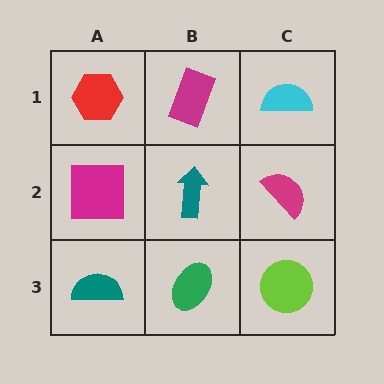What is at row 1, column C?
A cyan semicircle.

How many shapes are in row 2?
3 shapes.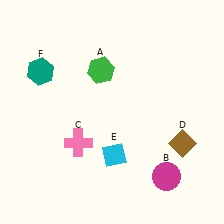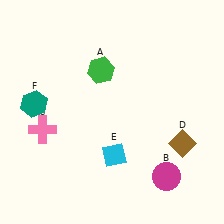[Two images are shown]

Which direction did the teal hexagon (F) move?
The teal hexagon (F) moved down.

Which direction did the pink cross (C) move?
The pink cross (C) moved left.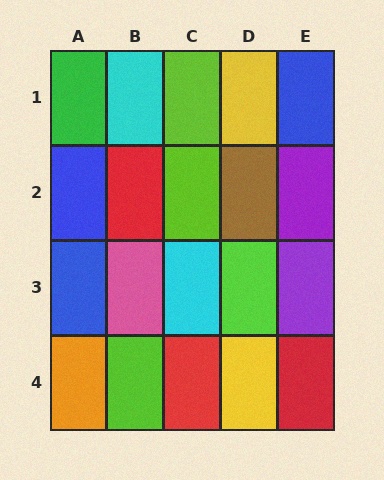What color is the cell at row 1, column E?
Blue.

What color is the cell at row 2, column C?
Lime.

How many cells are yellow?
2 cells are yellow.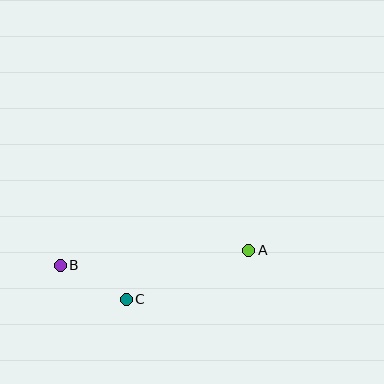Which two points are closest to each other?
Points B and C are closest to each other.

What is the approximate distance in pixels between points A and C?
The distance between A and C is approximately 132 pixels.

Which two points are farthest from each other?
Points A and B are farthest from each other.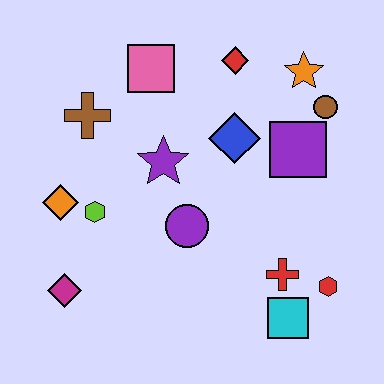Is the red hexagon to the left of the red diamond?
No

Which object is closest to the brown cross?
The pink square is closest to the brown cross.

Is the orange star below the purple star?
No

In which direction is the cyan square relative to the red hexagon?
The cyan square is to the left of the red hexagon.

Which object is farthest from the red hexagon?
The brown cross is farthest from the red hexagon.